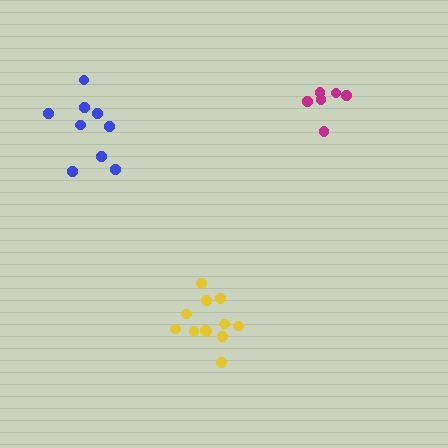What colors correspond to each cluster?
The clusters are colored: blue, yellow, magenta.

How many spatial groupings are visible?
There are 3 spatial groupings.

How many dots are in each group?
Group 1: 9 dots, Group 2: 12 dots, Group 3: 6 dots (27 total).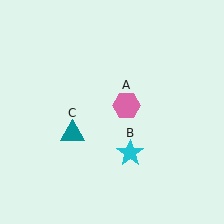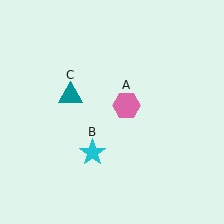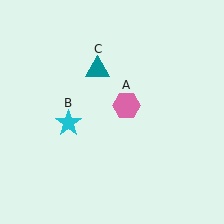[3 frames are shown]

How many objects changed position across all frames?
2 objects changed position: cyan star (object B), teal triangle (object C).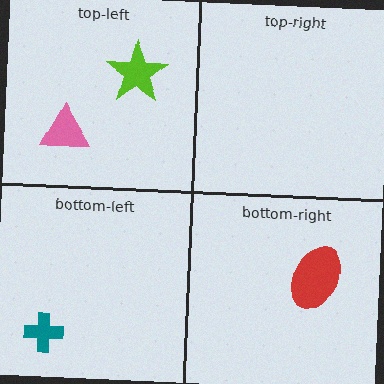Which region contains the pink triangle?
The top-left region.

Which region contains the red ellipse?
The bottom-right region.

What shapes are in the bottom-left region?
The teal cross.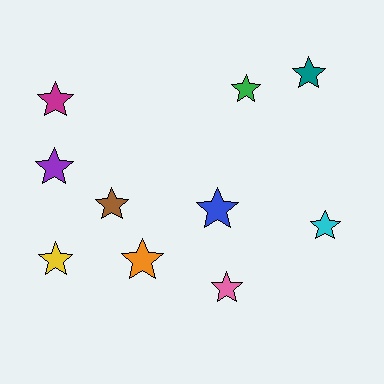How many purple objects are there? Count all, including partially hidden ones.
There is 1 purple object.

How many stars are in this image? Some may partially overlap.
There are 10 stars.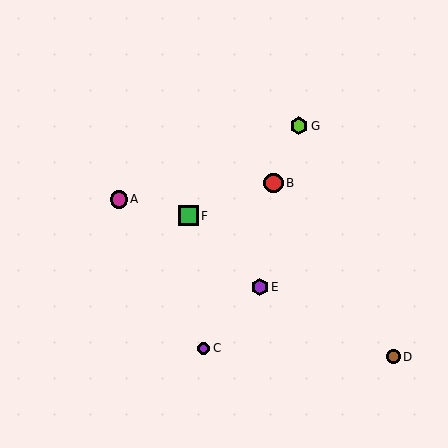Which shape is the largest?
The green square (labeled F) is the largest.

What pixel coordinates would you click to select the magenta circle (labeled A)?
Click at (119, 199) to select the magenta circle A.